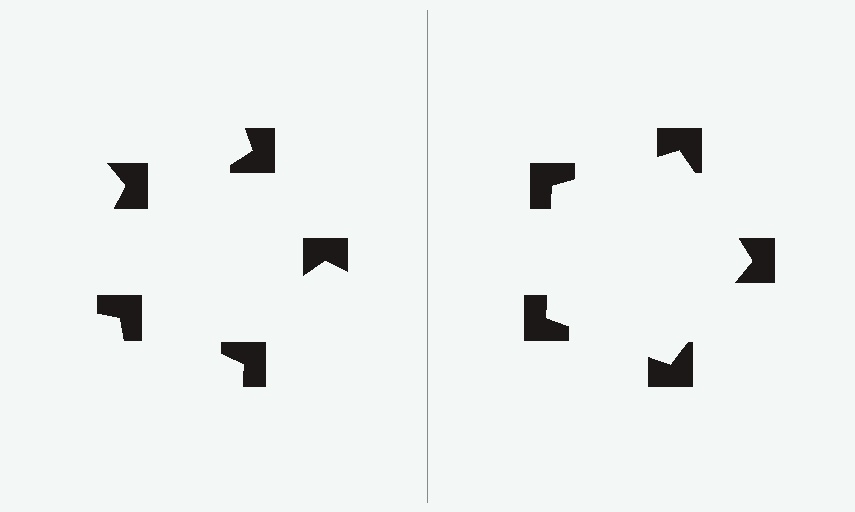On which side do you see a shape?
An illusory pentagon appears on the right side. On the left side the wedge cuts are rotated, so no coherent shape forms.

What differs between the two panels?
The notched squares are positioned identically on both sides; only the wedge orientations differ. On the right they align to a pentagon; on the left they are misaligned.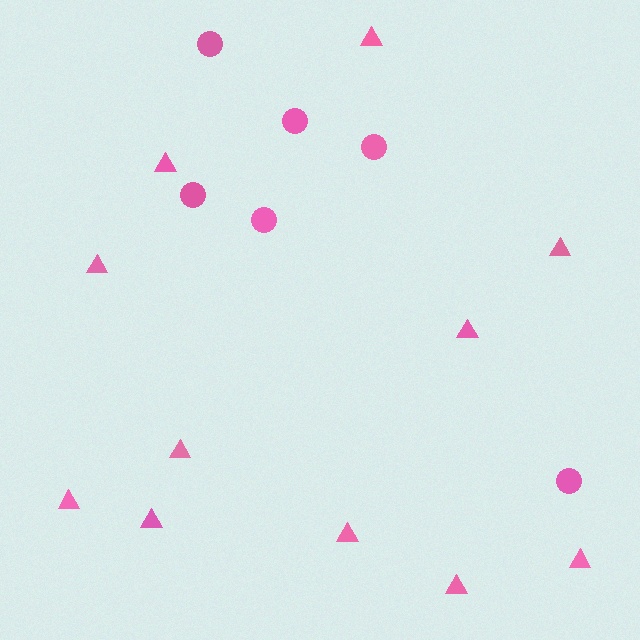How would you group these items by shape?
There are 2 groups: one group of triangles (11) and one group of circles (6).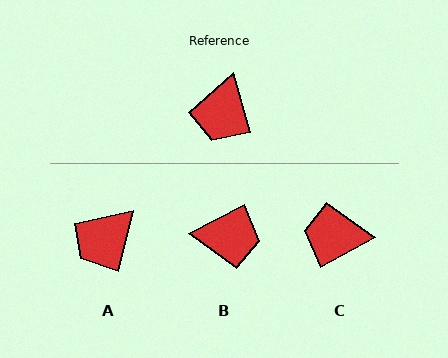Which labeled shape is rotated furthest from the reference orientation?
B, about 102 degrees away.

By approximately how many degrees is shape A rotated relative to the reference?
Approximately 30 degrees clockwise.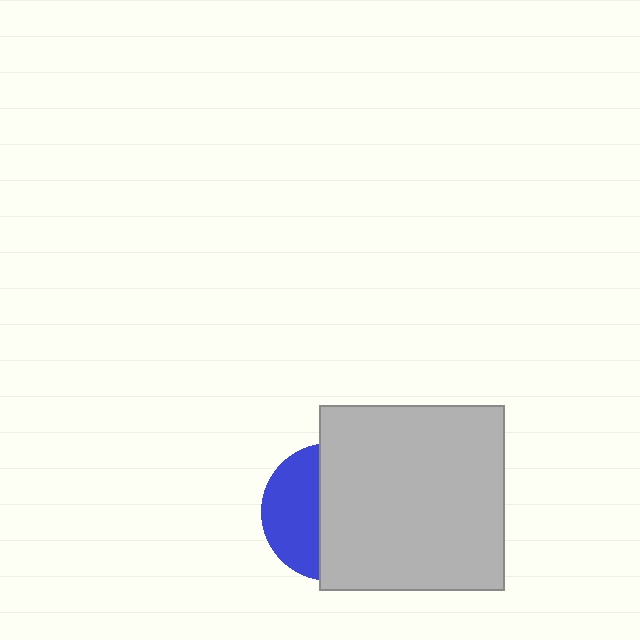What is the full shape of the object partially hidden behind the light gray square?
The partially hidden object is a blue circle.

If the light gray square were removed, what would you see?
You would see the complete blue circle.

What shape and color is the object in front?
The object in front is a light gray square.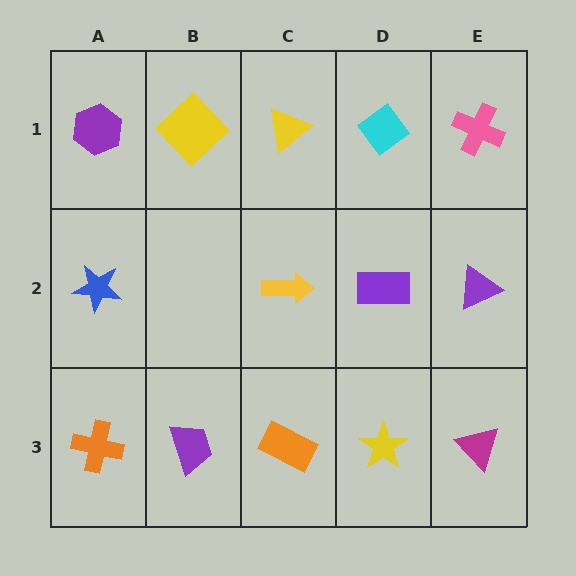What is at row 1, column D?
A cyan diamond.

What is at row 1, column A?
A purple hexagon.